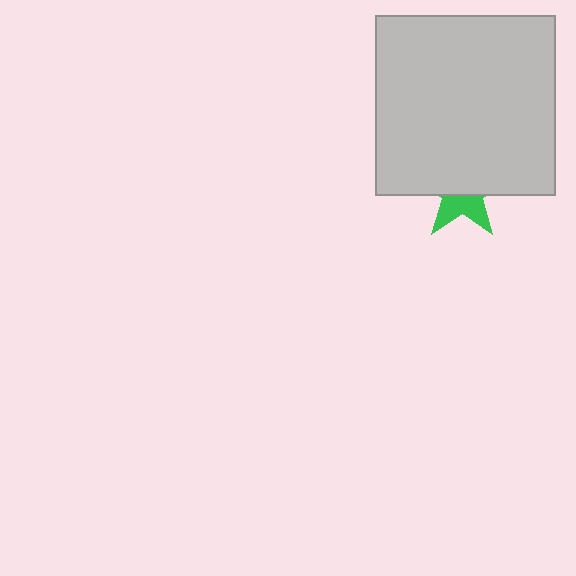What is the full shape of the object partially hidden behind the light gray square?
The partially hidden object is a green star.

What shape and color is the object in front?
The object in front is a light gray square.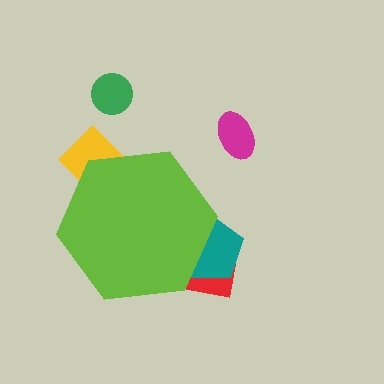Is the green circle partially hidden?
No, the green circle is fully visible.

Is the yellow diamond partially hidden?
Yes, the yellow diamond is partially hidden behind the lime hexagon.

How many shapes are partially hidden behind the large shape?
3 shapes are partially hidden.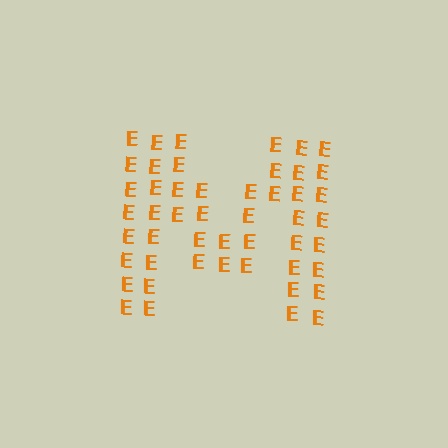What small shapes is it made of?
It is made of small letter E's.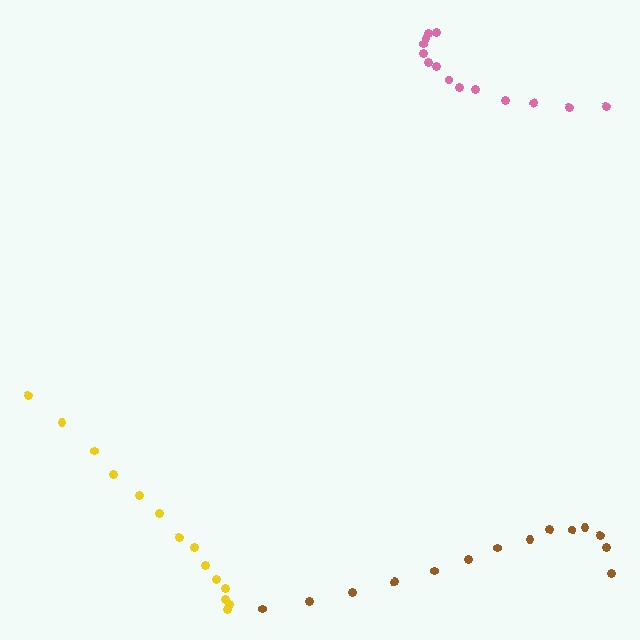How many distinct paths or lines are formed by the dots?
There are 3 distinct paths.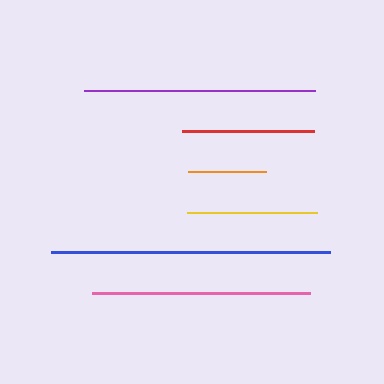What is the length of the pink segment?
The pink segment is approximately 219 pixels long.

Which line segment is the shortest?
The orange line is the shortest at approximately 78 pixels.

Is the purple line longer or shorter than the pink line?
The purple line is longer than the pink line.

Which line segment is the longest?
The blue line is the longest at approximately 280 pixels.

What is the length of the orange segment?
The orange segment is approximately 78 pixels long.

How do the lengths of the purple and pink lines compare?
The purple and pink lines are approximately the same length.